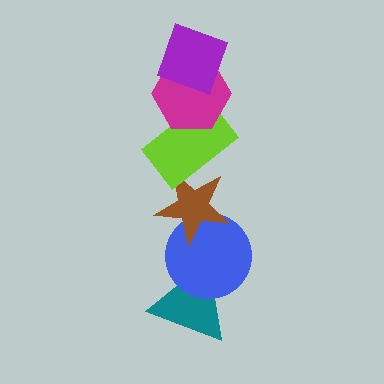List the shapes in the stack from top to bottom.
From top to bottom: the purple diamond, the magenta hexagon, the lime rectangle, the brown star, the blue circle, the teal triangle.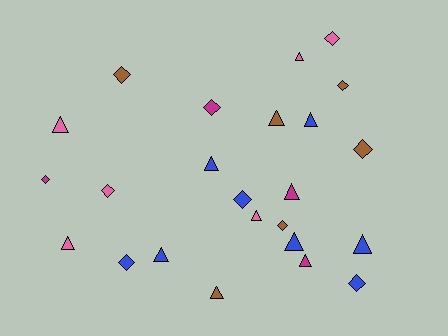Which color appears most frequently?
Blue, with 8 objects.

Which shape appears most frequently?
Triangle, with 13 objects.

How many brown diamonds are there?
There are 4 brown diamonds.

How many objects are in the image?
There are 24 objects.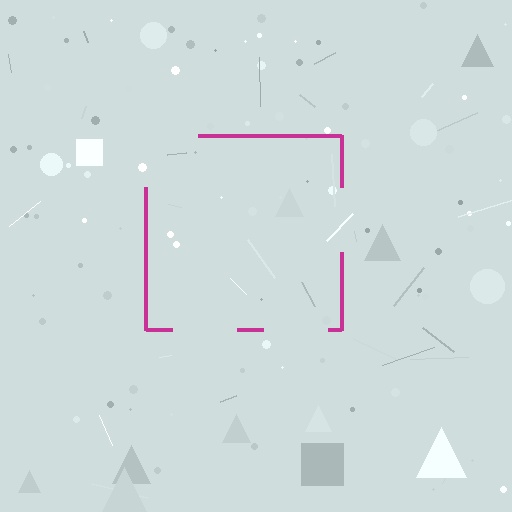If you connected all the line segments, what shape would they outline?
They would outline a square.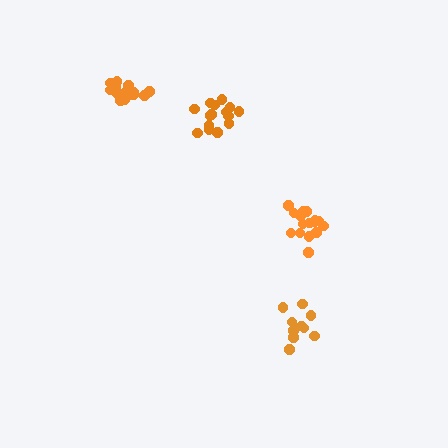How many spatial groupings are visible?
There are 4 spatial groupings.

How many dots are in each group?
Group 1: 16 dots, Group 2: 15 dots, Group 3: 10 dots, Group 4: 15 dots (56 total).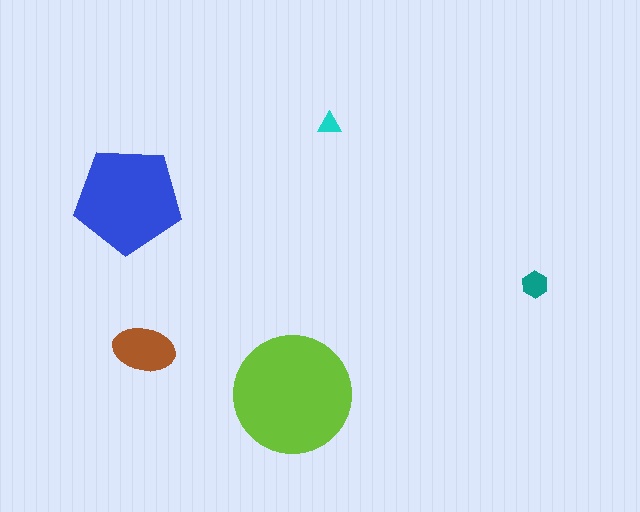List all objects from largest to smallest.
The lime circle, the blue pentagon, the brown ellipse, the teal hexagon, the cyan triangle.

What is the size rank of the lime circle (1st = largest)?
1st.